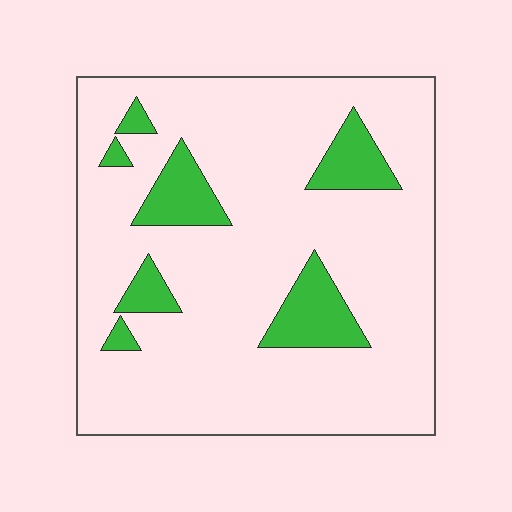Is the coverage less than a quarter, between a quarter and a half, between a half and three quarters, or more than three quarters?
Less than a quarter.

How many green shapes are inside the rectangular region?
7.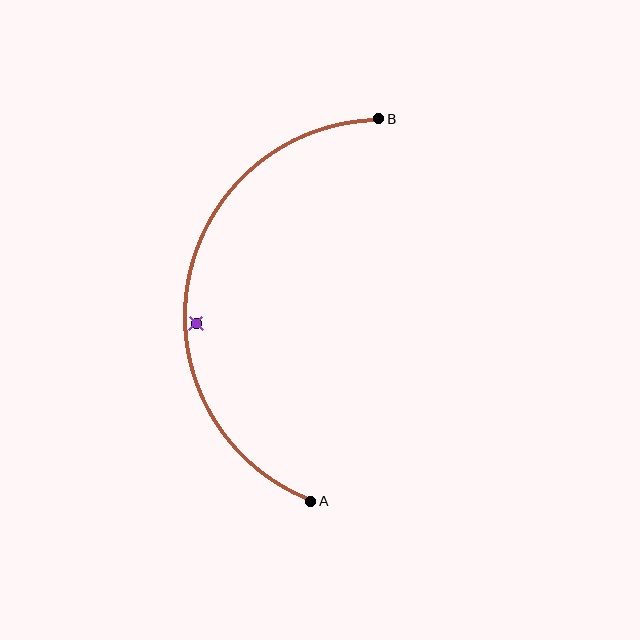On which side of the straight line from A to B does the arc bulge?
The arc bulges to the left of the straight line connecting A and B.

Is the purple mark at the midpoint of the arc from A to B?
No — the purple mark does not lie on the arc at all. It sits slightly inside the curve.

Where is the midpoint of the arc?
The arc midpoint is the point on the curve farthest from the straight line joining A and B. It sits to the left of that line.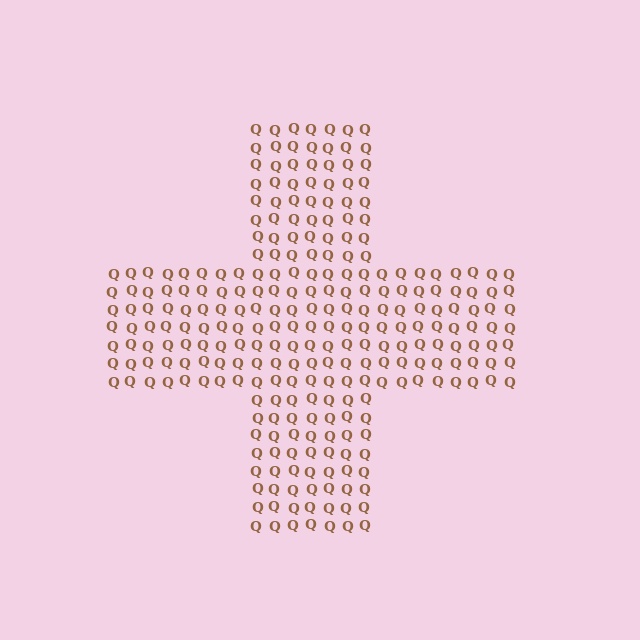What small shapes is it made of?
It is made of small letter Q's.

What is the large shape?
The large shape is a cross.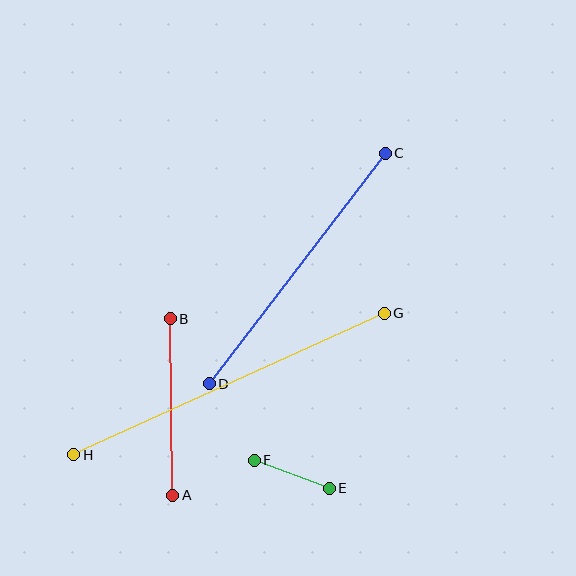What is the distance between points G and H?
The distance is approximately 342 pixels.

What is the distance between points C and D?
The distance is approximately 290 pixels.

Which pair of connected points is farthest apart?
Points G and H are farthest apart.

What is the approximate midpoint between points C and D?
The midpoint is at approximately (297, 269) pixels.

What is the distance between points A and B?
The distance is approximately 176 pixels.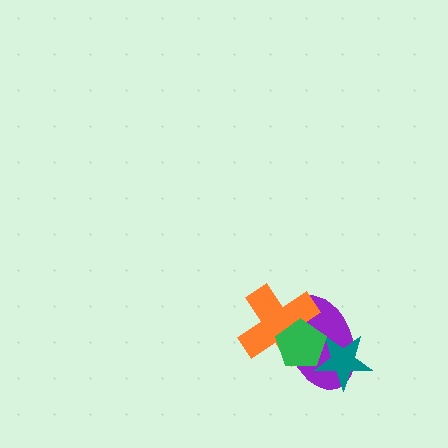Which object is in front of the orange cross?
The green pentagon is in front of the orange cross.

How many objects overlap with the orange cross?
2 objects overlap with the orange cross.